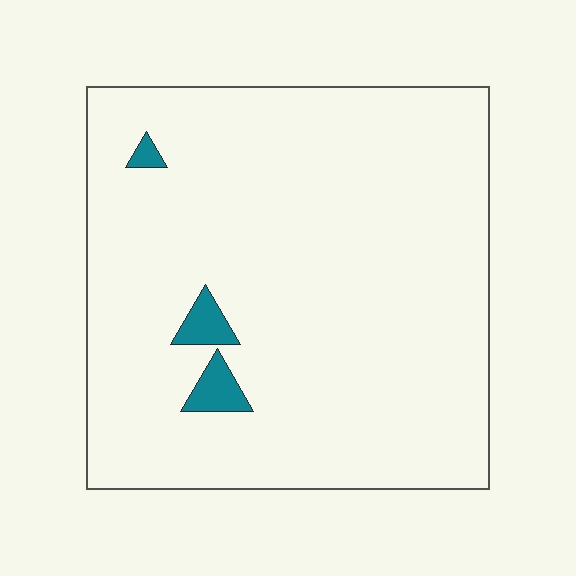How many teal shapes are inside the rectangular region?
3.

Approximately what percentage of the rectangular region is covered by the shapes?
Approximately 5%.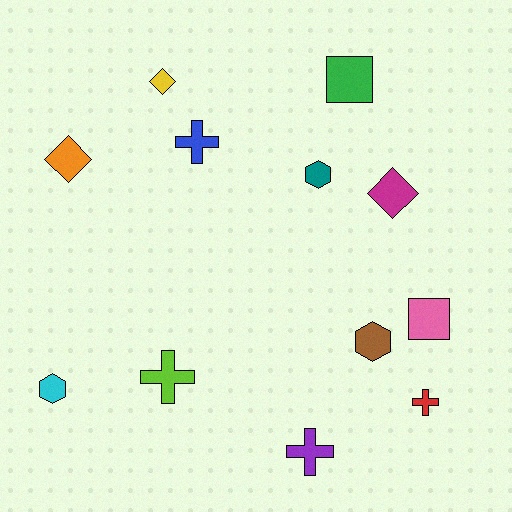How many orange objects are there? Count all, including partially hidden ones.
There is 1 orange object.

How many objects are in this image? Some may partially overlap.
There are 12 objects.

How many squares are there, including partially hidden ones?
There are 2 squares.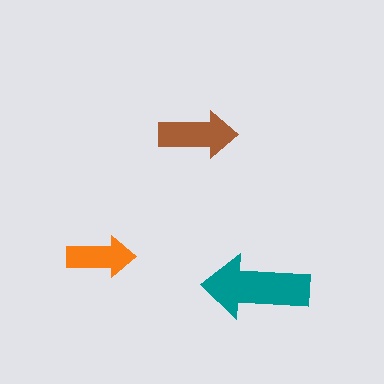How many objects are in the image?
There are 3 objects in the image.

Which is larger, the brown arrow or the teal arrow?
The teal one.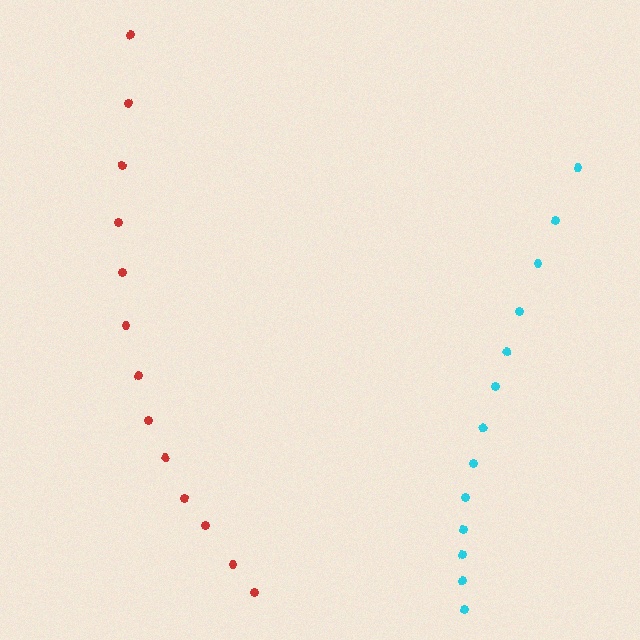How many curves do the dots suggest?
There are 2 distinct paths.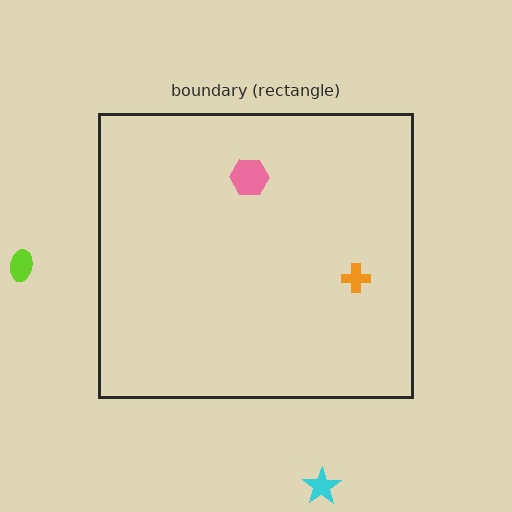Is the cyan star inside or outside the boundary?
Outside.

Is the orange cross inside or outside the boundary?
Inside.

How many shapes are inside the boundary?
2 inside, 2 outside.